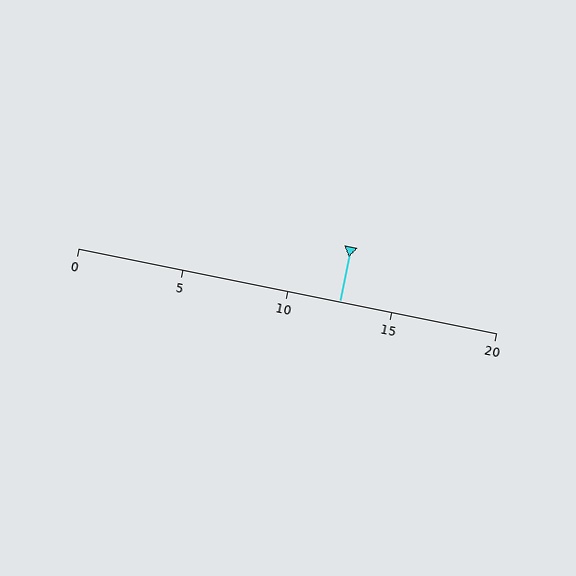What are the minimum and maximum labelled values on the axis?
The axis runs from 0 to 20.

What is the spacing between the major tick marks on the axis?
The major ticks are spaced 5 apart.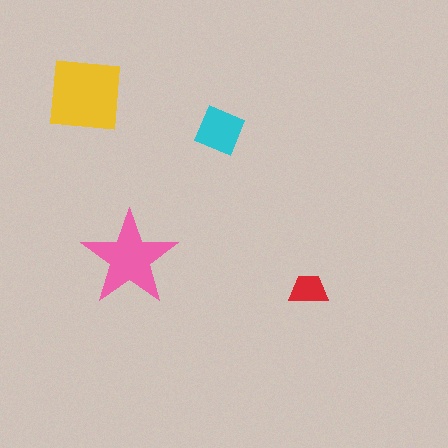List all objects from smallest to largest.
The red trapezoid, the cyan diamond, the pink star, the yellow square.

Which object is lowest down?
The red trapezoid is bottommost.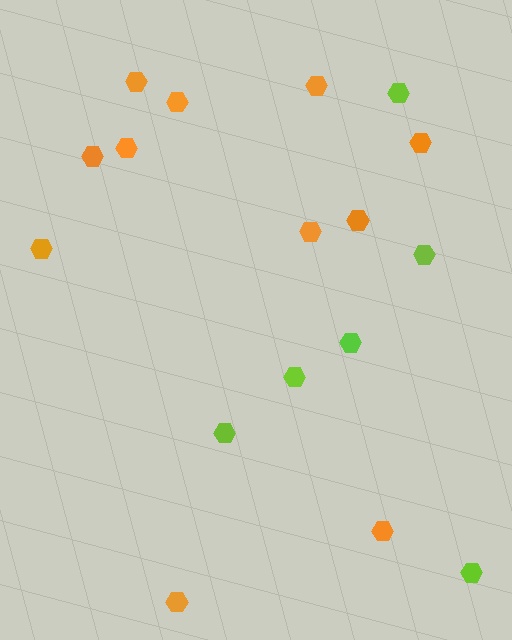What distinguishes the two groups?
There are 2 groups: one group of orange hexagons (11) and one group of lime hexagons (6).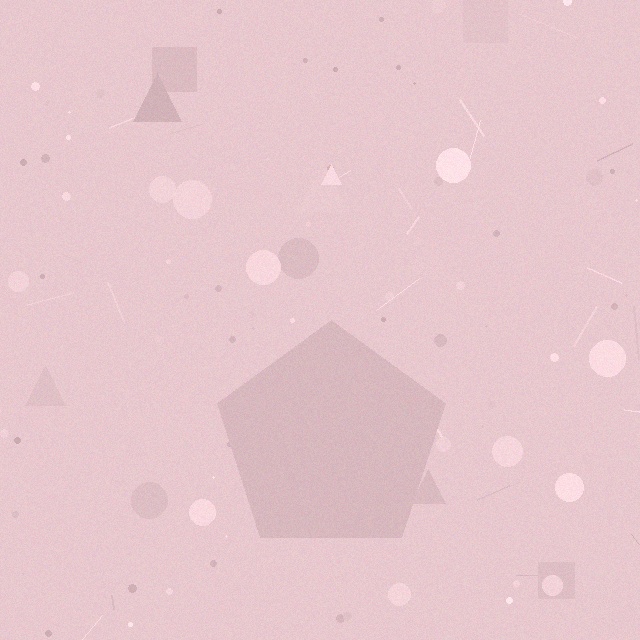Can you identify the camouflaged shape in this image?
The camouflaged shape is a pentagon.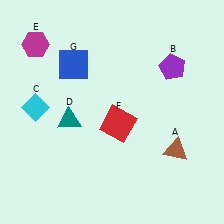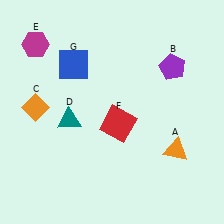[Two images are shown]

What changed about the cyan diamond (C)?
In Image 1, C is cyan. In Image 2, it changed to orange.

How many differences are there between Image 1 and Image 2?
There are 2 differences between the two images.